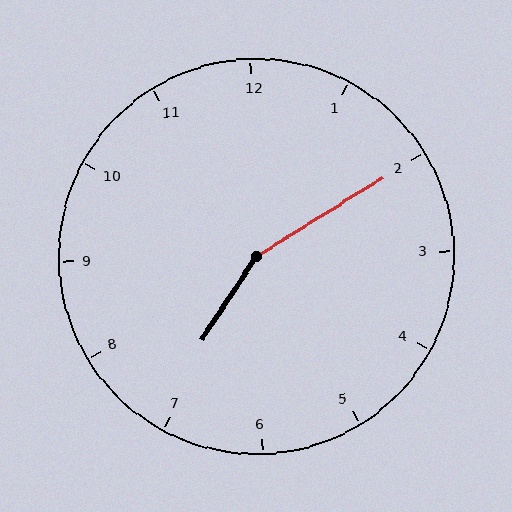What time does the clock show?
7:10.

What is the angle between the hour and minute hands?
Approximately 155 degrees.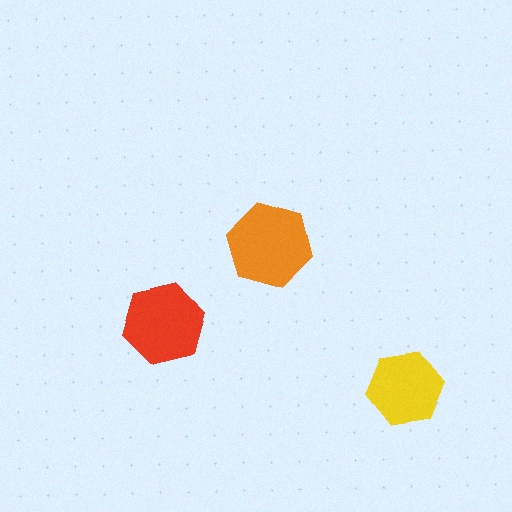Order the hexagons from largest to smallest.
the orange one, the red one, the yellow one.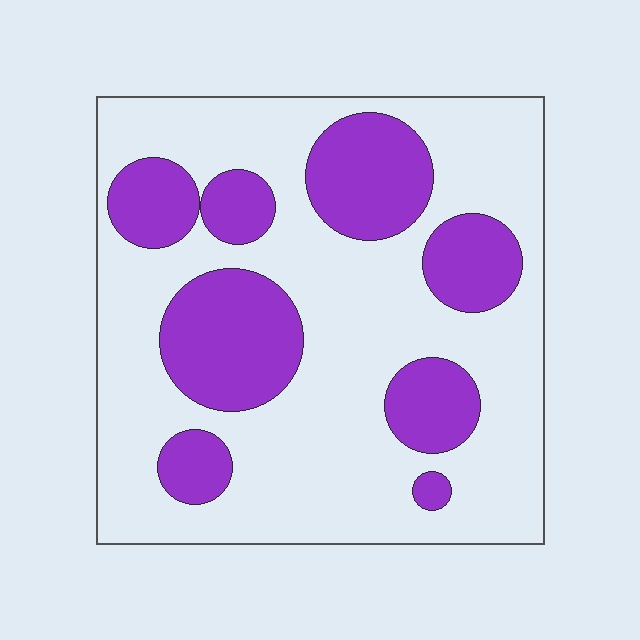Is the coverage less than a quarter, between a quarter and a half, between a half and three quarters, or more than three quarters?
Between a quarter and a half.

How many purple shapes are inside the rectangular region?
8.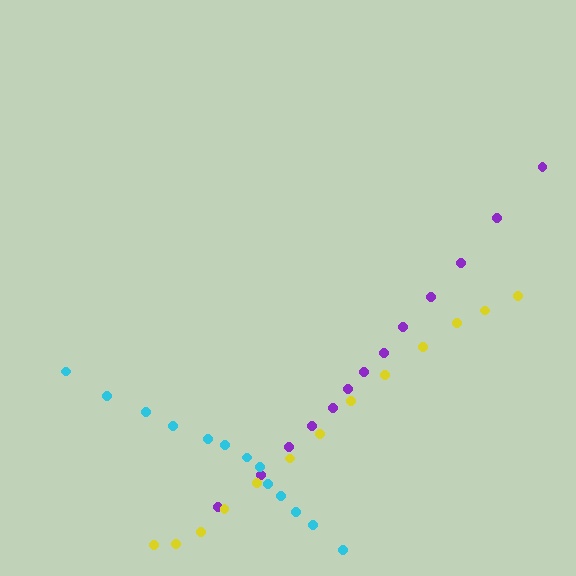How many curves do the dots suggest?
There are 3 distinct paths.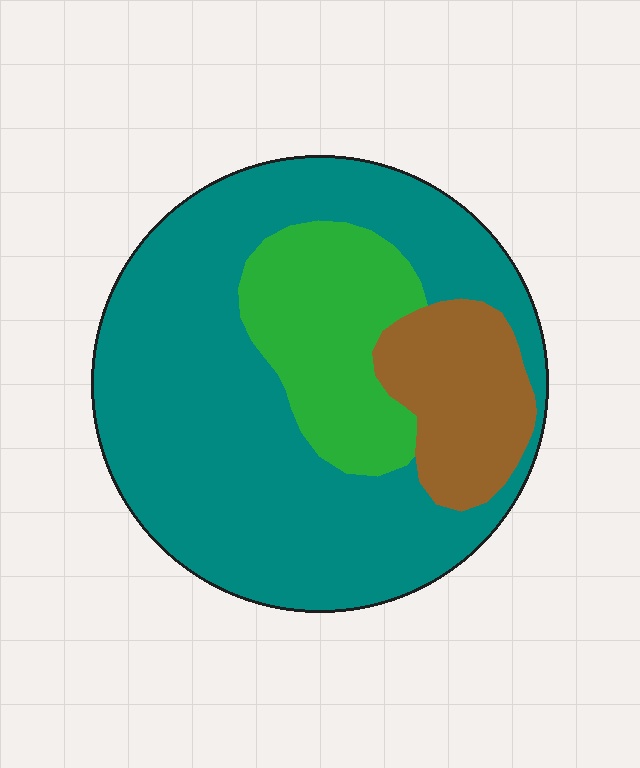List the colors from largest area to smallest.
From largest to smallest: teal, green, brown.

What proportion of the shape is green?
Green takes up about one fifth (1/5) of the shape.